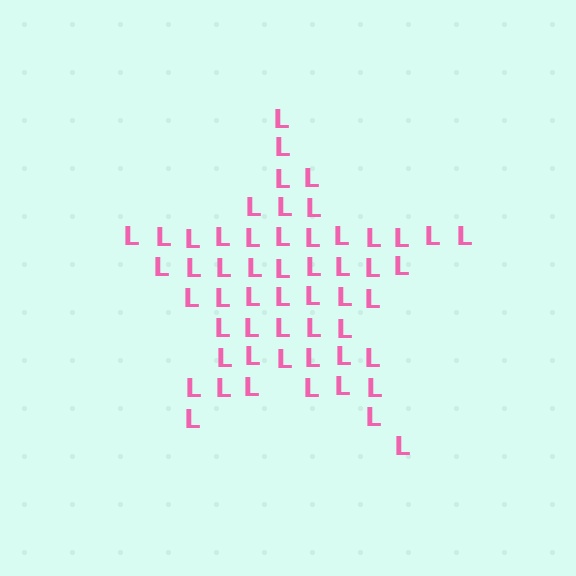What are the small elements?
The small elements are letter L's.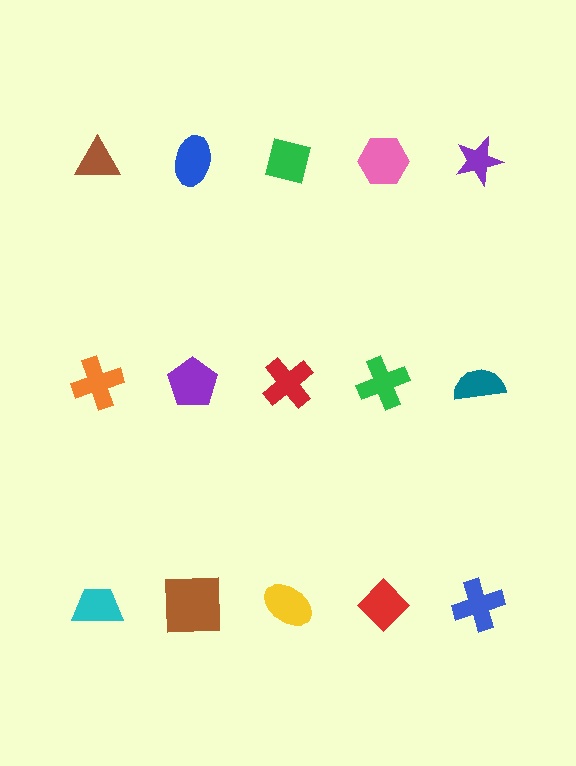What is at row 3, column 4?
A red diamond.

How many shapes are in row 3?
5 shapes.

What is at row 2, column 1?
An orange cross.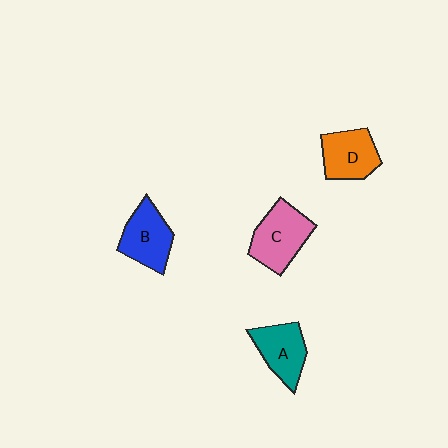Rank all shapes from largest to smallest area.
From largest to smallest: C (pink), B (blue), D (orange), A (teal).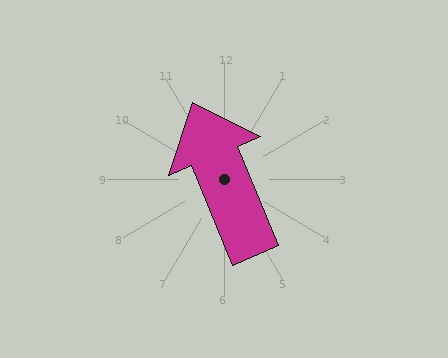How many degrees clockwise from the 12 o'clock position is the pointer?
Approximately 337 degrees.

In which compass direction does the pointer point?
Northwest.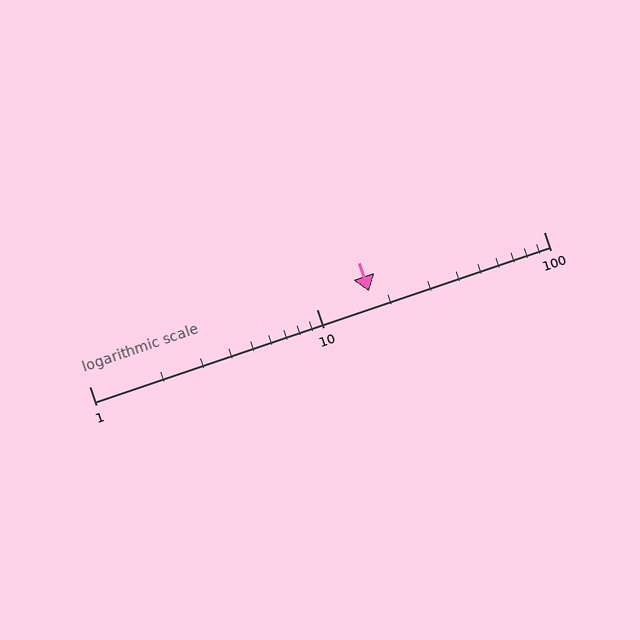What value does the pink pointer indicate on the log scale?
The pointer indicates approximately 17.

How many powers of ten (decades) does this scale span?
The scale spans 2 decades, from 1 to 100.